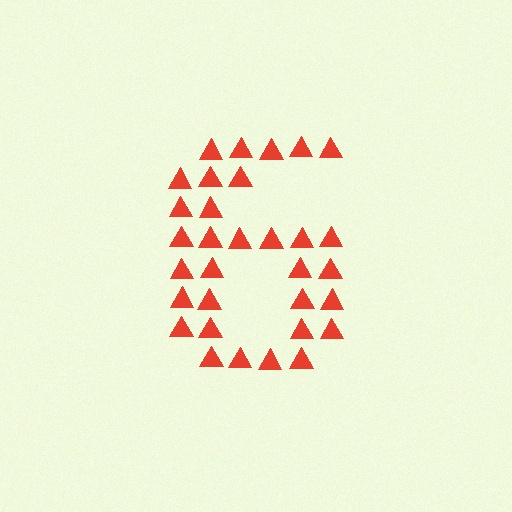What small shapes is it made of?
It is made of small triangles.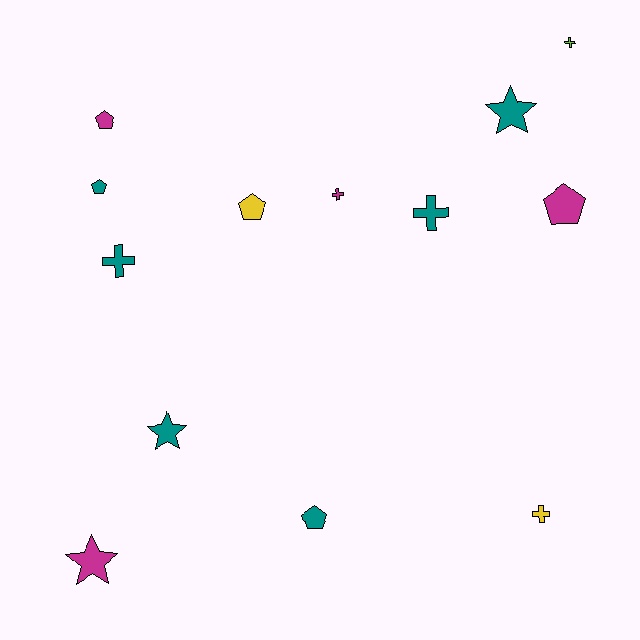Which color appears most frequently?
Teal, with 6 objects.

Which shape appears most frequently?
Pentagon, with 5 objects.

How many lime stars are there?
There are no lime stars.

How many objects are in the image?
There are 13 objects.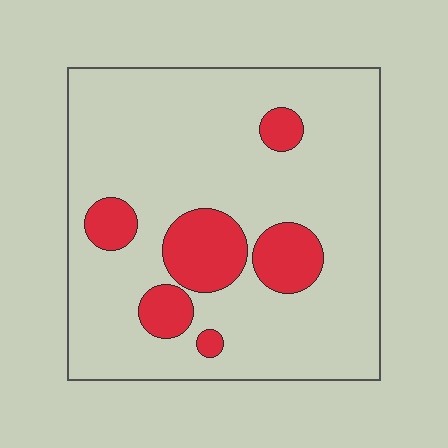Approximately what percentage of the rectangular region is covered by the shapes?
Approximately 15%.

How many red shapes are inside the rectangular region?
6.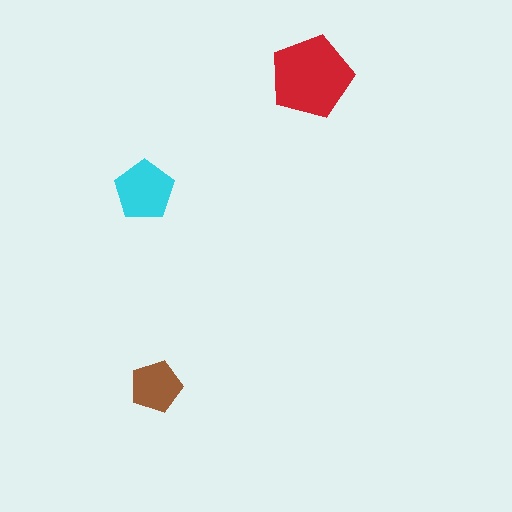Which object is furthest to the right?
The red pentagon is rightmost.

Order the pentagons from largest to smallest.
the red one, the cyan one, the brown one.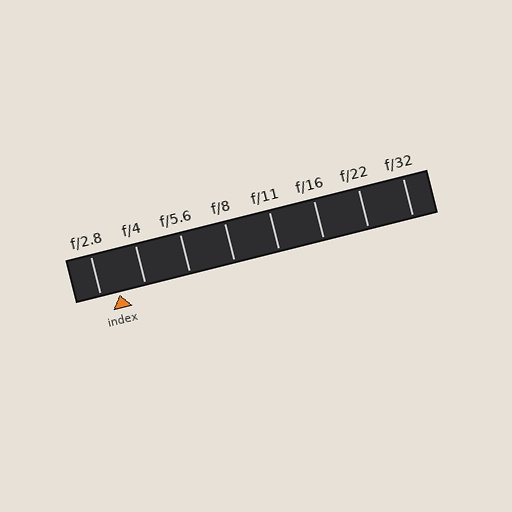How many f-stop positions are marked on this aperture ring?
There are 8 f-stop positions marked.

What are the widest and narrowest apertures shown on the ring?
The widest aperture shown is f/2.8 and the narrowest is f/32.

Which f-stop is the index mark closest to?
The index mark is closest to f/2.8.